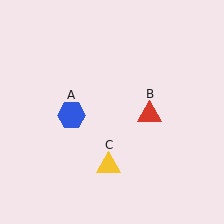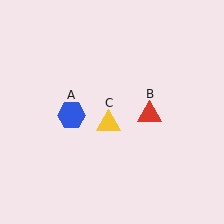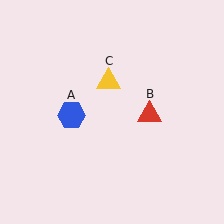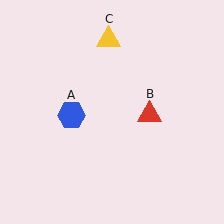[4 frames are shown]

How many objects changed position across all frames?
1 object changed position: yellow triangle (object C).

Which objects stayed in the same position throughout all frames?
Blue hexagon (object A) and red triangle (object B) remained stationary.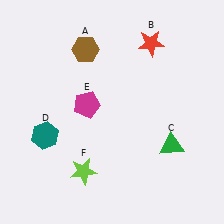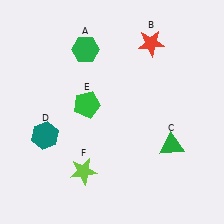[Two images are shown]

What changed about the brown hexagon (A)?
In Image 1, A is brown. In Image 2, it changed to green.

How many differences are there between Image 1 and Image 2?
There are 2 differences between the two images.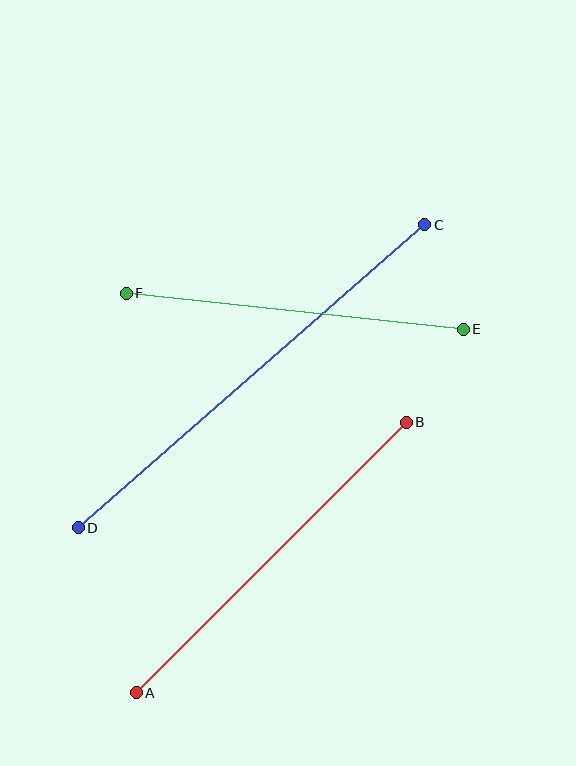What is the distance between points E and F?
The distance is approximately 339 pixels.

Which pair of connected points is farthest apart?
Points C and D are farthest apart.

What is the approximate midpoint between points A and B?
The midpoint is at approximately (271, 557) pixels.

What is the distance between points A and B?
The distance is approximately 382 pixels.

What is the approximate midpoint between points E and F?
The midpoint is at approximately (295, 311) pixels.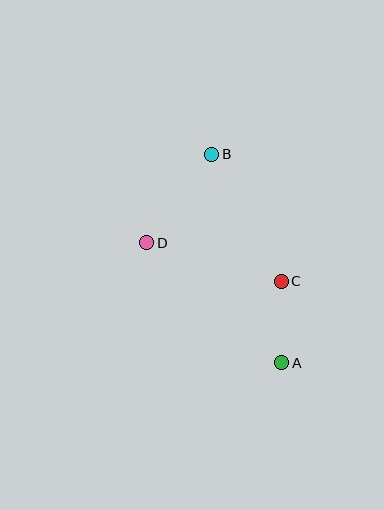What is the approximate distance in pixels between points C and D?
The distance between C and D is approximately 140 pixels.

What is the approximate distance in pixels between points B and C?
The distance between B and C is approximately 145 pixels.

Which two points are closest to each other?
Points A and C are closest to each other.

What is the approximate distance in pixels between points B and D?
The distance between B and D is approximately 110 pixels.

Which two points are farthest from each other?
Points A and B are farthest from each other.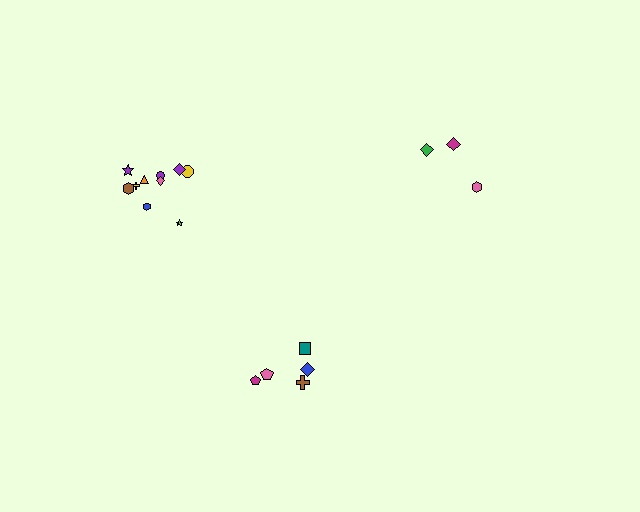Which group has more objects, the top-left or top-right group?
The top-left group.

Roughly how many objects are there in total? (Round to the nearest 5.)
Roughly 20 objects in total.